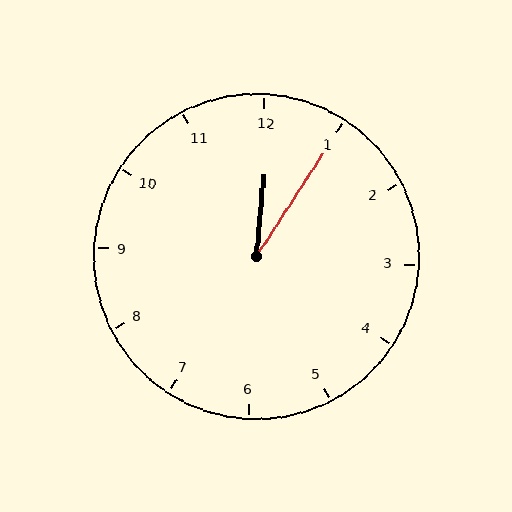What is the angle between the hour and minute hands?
Approximately 28 degrees.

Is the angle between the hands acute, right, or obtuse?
It is acute.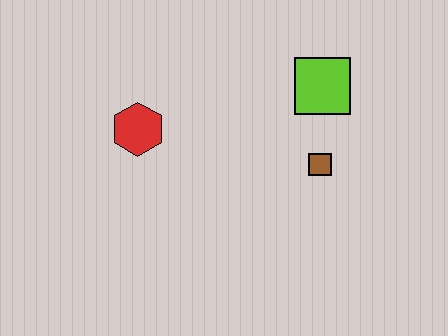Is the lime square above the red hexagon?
Yes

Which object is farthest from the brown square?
The red hexagon is farthest from the brown square.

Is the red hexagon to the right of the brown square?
No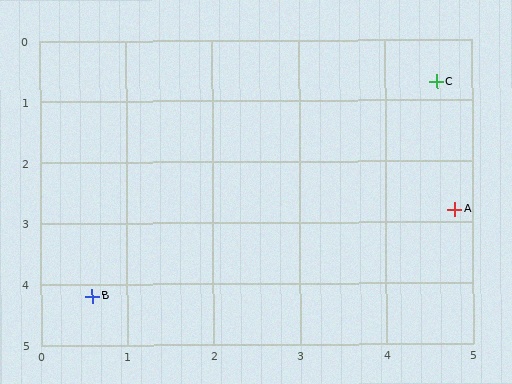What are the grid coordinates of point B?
Point B is at approximately (0.6, 4.2).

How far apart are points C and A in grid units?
Points C and A are about 2.1 grid units apart.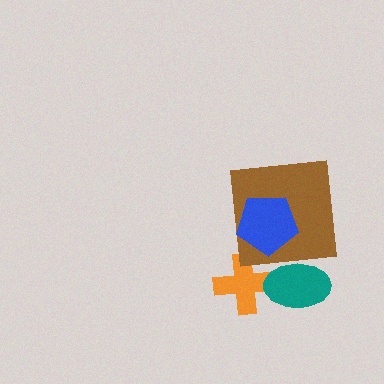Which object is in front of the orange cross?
The teal ellipse is in front of the orange cross.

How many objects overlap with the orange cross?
1 object overlaps with the orange cross.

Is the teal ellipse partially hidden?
No, no other shape covers it.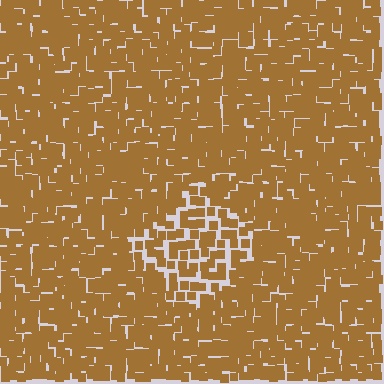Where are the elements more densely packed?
The elements are more densely packed outside the diamond boundary.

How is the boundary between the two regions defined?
The boundary is defined by a change in element density (approximately 1.7x ratio). All elements are the same color, size, and shape.